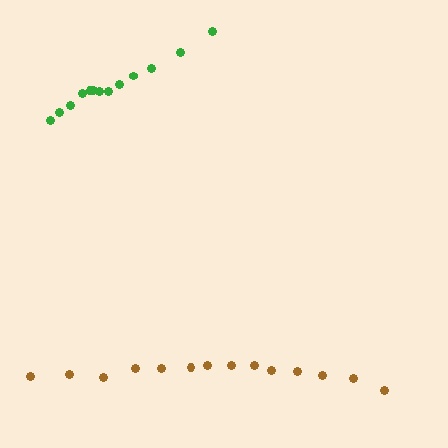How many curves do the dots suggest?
There are 2 distinct paths.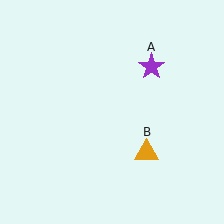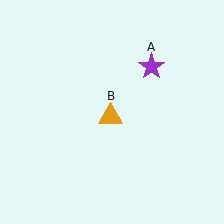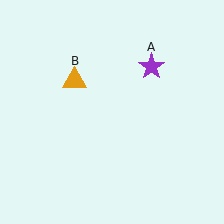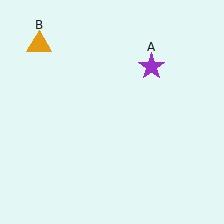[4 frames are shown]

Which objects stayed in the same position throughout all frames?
Purple star (object A) remained stationary.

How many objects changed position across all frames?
1 object changed position: orange triangle (object B).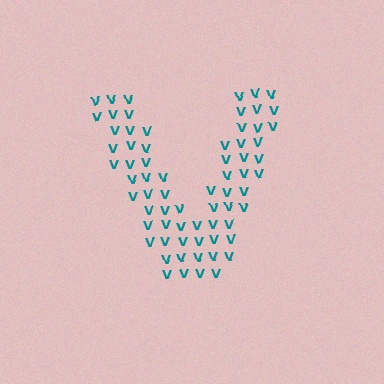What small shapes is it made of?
It is made of small letter V's.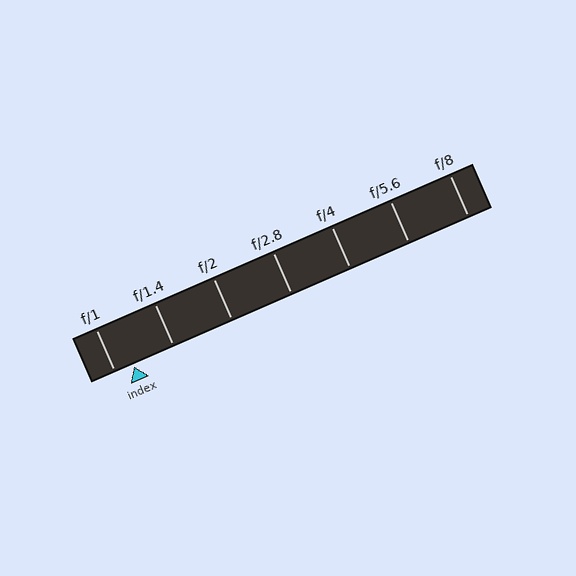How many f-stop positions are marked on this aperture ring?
There are 7 f-stop positions marked.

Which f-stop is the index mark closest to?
The index mark is closest to f/1.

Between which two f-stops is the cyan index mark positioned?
The index mark is between f/1 and f/1.4.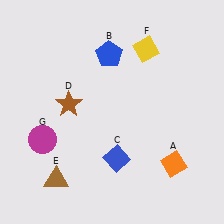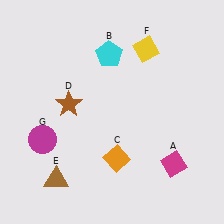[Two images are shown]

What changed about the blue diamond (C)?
In Image 1, C is blue. In Image 2, it changed to orange.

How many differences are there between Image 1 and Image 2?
There are 3 differences between the two images.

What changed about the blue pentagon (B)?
In Image 1, B is blue. In Image 2, it changed to cyan.